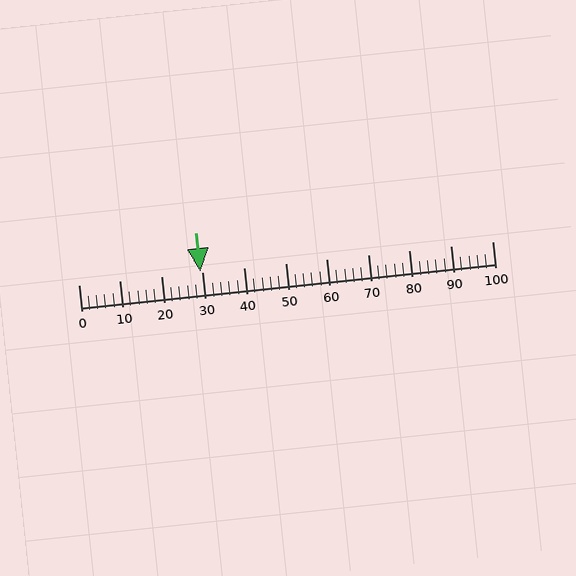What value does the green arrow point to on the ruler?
The green arrow points to approximately 29.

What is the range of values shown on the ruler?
The ruler shows values from 0 to 100.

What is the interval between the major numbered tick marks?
The major tick marks are spaced 10 units apart.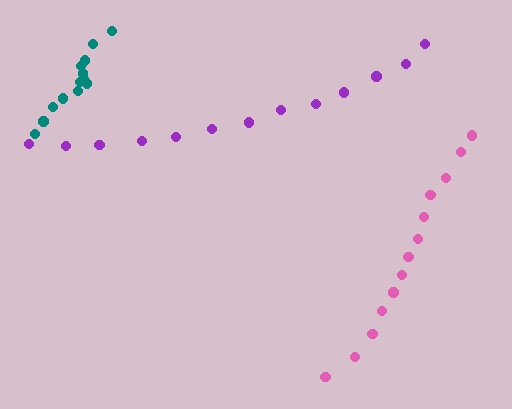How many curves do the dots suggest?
There are 3 distinct paths.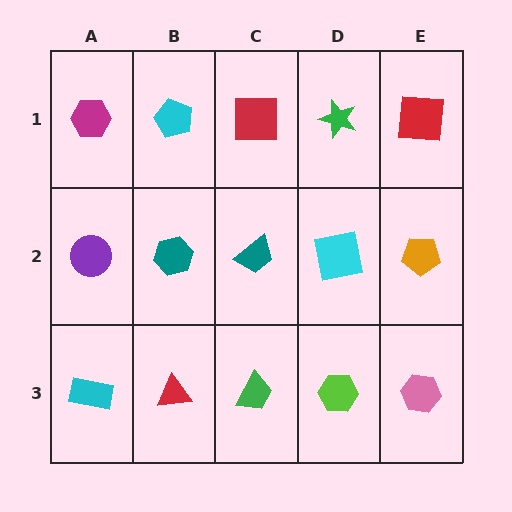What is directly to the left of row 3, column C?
A red triangle.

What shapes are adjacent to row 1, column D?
A cyan square (row 2, column D), a red square (row 1, column C), a red square (row 1, column E).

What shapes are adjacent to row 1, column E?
An orange pentagon (row 2, column E), a green star (row 1, column D).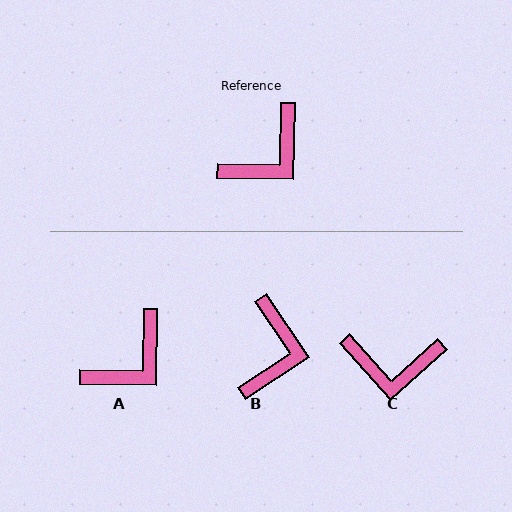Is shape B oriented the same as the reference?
No, it is off by about 35 degrees.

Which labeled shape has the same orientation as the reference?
A.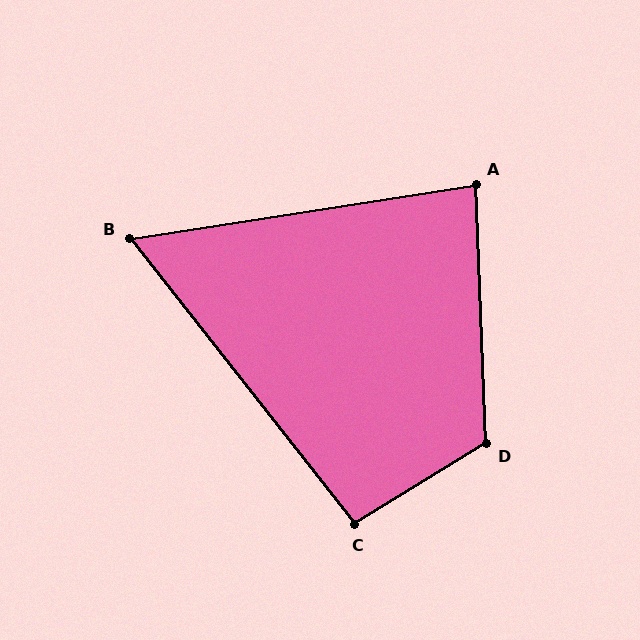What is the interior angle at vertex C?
Approximately 97 degrees (obtuse).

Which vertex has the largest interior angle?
D, at approximately 119 degrees.